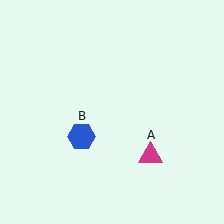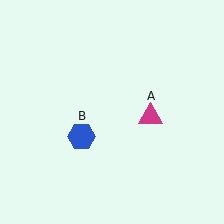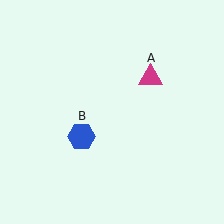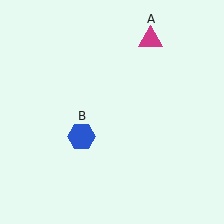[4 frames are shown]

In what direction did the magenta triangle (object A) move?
The magenta triangle (object A) moved up.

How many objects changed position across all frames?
1 object changed position: magenta triangle (object A).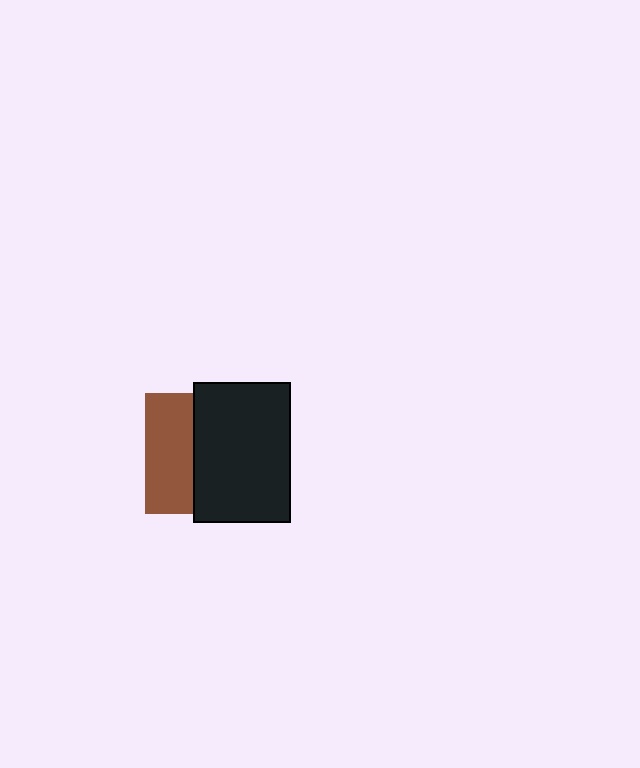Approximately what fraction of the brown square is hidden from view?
Roughly 60% of the brown square is hidden behind the black rectangle.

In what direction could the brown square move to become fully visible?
The brown square could move left. That would shift it out from behind the black rectangle entirely.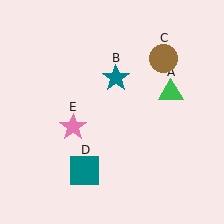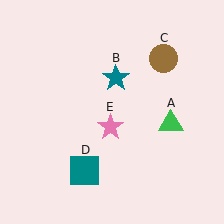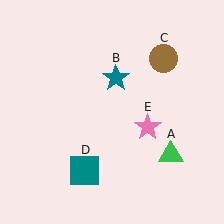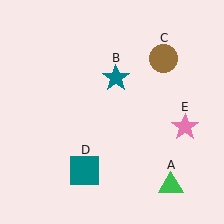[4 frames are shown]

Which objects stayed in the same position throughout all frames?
Teal star (object B) and brown circle (object C) and teal square (object D) remained stationary.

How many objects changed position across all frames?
2 objects changed position: green triangle (object A), pink star (object E).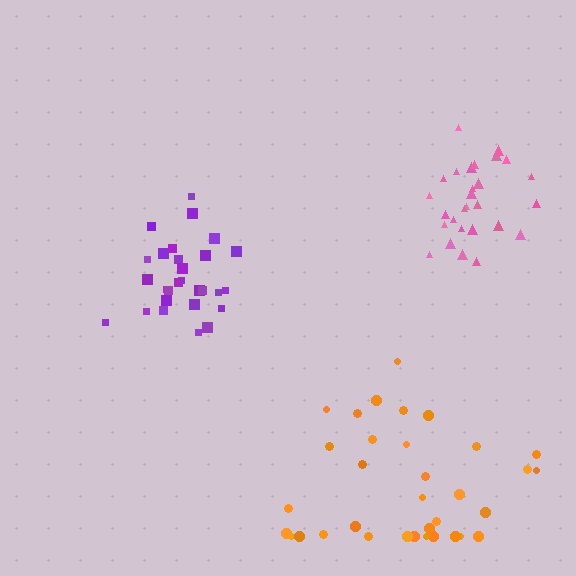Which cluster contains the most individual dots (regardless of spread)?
Orange (35).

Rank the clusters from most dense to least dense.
purple, pink, orange.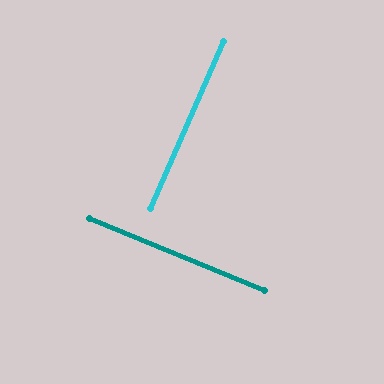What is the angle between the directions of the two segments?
Approximately 89 degrees.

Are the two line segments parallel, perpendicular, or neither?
Perpendicular — they meet at approximately 89°.